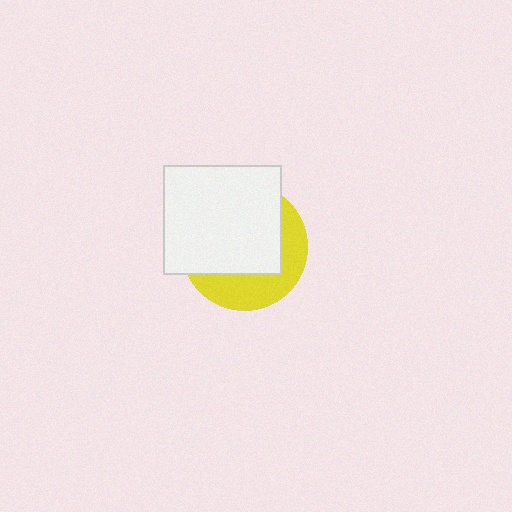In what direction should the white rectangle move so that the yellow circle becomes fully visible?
The white rectangle should move toward the upper-left. That is the shortest direction to clear the overlap and leave the yellow circle fully visible.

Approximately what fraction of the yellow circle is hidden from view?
Roughly 64% of the yellow circle is hidden behind the white rectangle.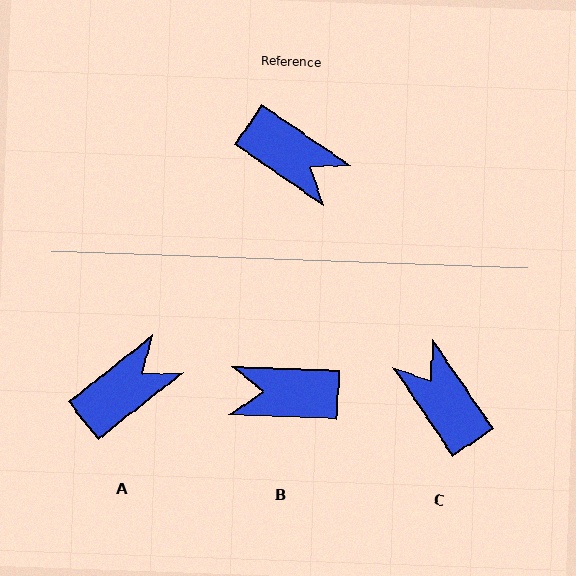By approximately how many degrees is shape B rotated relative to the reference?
Approximately 148 degrees clockwise.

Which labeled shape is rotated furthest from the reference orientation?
C, about 159 degrees away.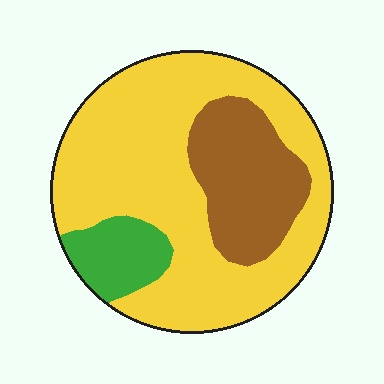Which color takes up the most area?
Yellow, at roughly 65%.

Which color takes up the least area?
Green, at roughly 10%.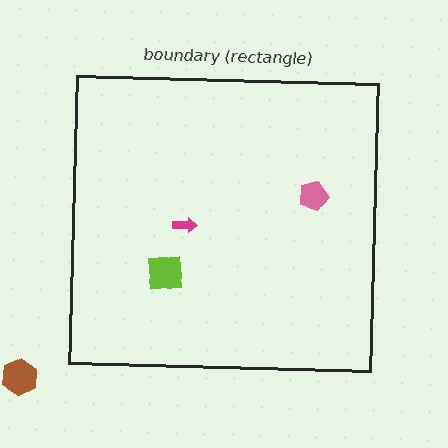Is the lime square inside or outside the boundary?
Inside.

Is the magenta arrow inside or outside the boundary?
Inside.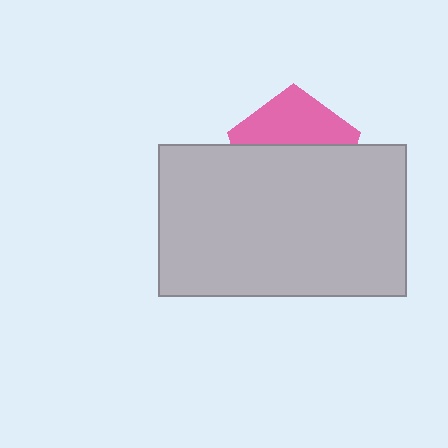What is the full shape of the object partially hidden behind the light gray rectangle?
The partially hidden object is a pink pentagon.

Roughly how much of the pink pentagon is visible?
A small part of it is visible (roughly 40%).